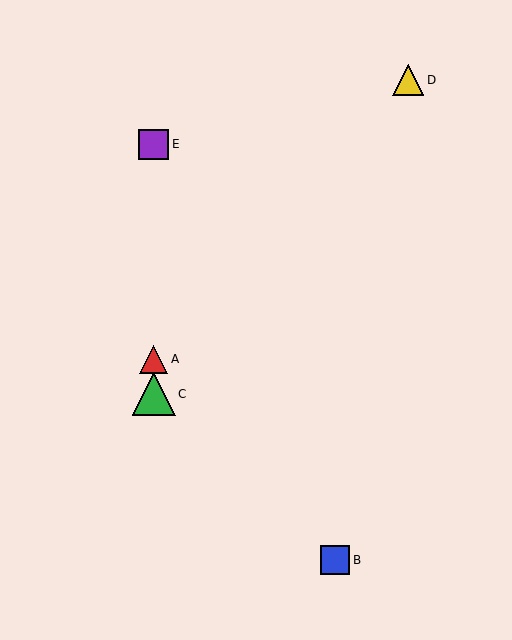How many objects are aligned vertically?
3 objects (A, C, E) are aligned vertically.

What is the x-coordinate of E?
Object E is at x≈154.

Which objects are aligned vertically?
Objects A, C, E are aligned vertically.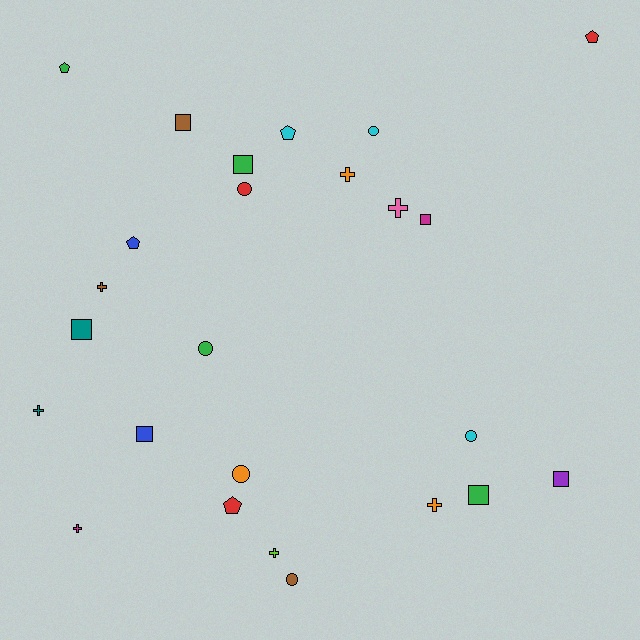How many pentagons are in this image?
There are 5 pentagons.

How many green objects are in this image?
There are 4 green objects.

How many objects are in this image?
There are 25 objects.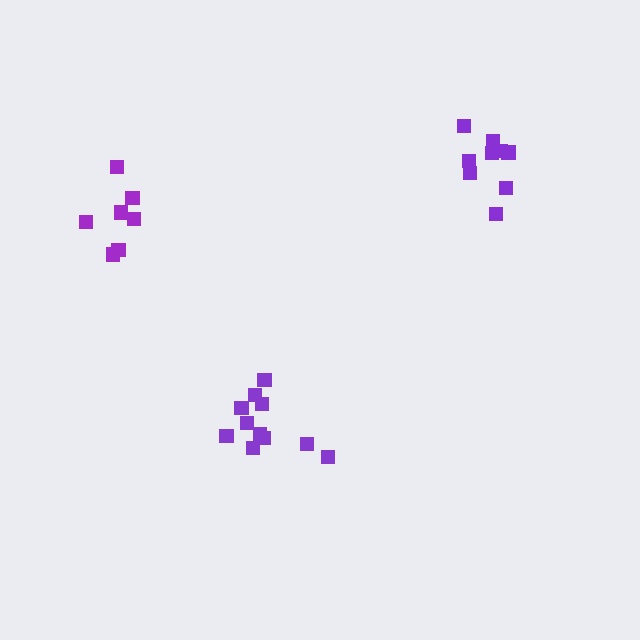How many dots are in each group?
Group 1: 11 dots, Group 2: 9 dots, Group 3: 7 dots (27 total).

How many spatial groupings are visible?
There are 3 spatial groupings.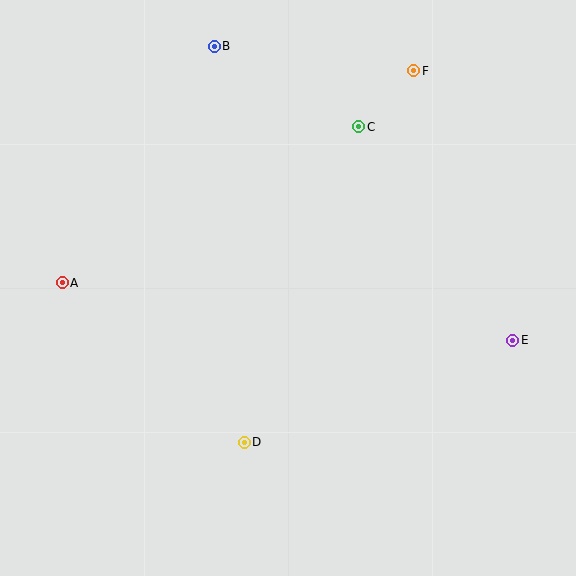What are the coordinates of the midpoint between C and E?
The midpoint between C and E is at (436, 233).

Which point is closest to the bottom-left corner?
Point D is closest to the bottom-left corner.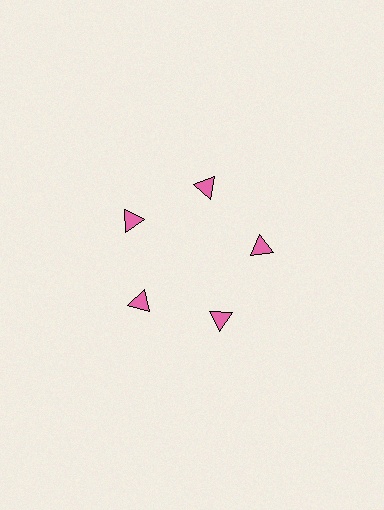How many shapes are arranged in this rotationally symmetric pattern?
There are 5 shapes, arranged in 5 groups of 1.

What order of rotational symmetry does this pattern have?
This pattern has 5-fold rotational symmetry.